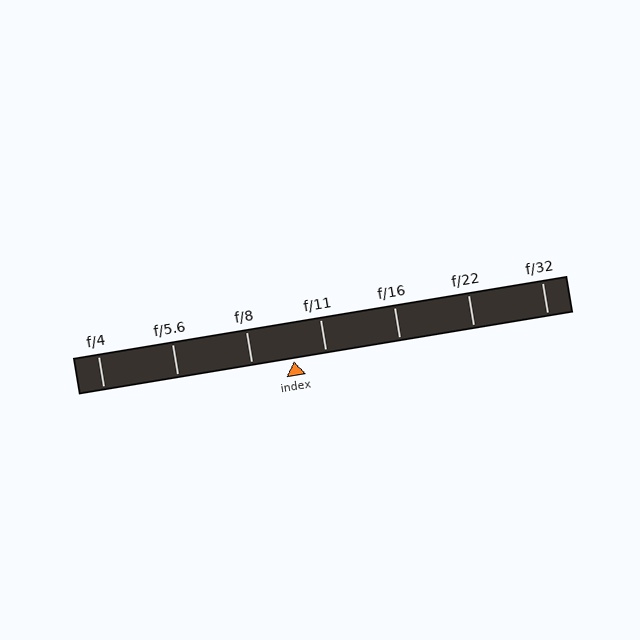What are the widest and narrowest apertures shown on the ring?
The widest aperture shown is f/4 and the narrowest is f/32.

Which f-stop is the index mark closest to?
The index mark is closest to f/11.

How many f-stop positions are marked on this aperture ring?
There are 7 f-stop positions marked.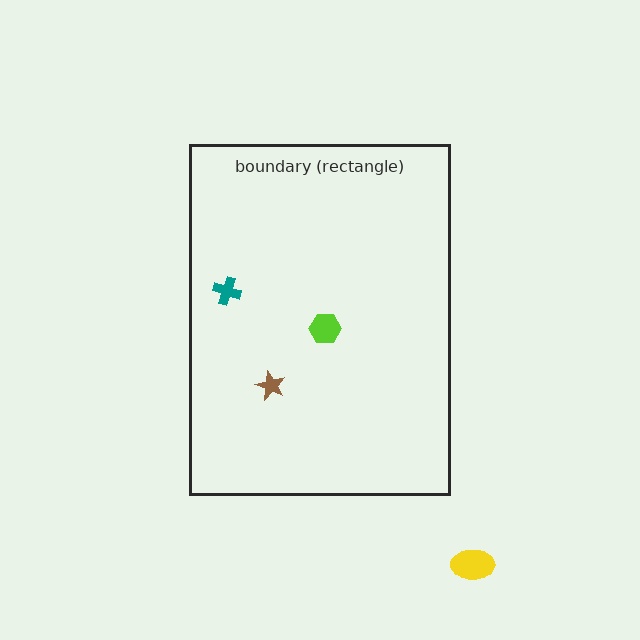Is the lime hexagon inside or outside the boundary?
Inside.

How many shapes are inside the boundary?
4 inside, 1 outside.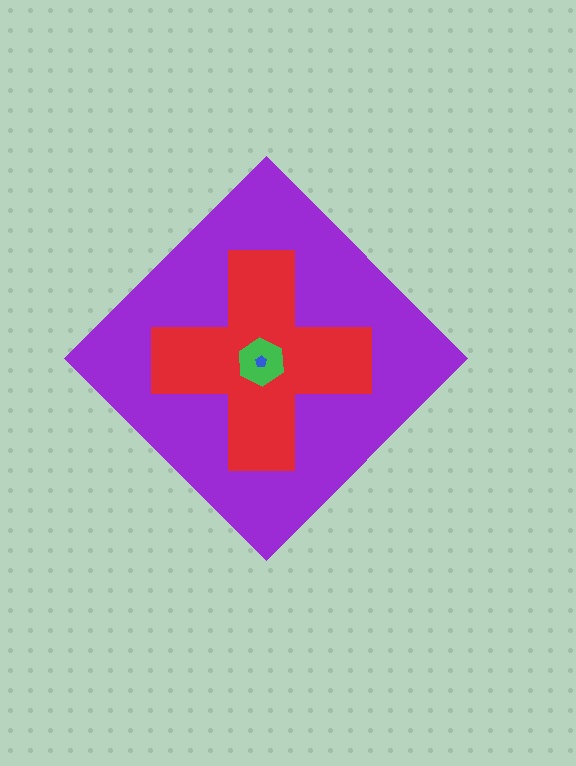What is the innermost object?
The blue pentagon.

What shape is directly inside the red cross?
The green hexagon.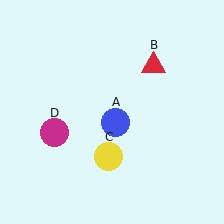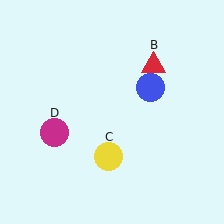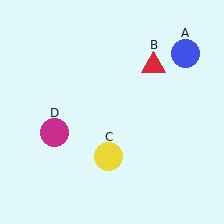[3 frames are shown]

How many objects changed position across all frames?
1 object changed position: blue circle (object A).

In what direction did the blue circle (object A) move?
The blue circle (object A) moved up and to the right.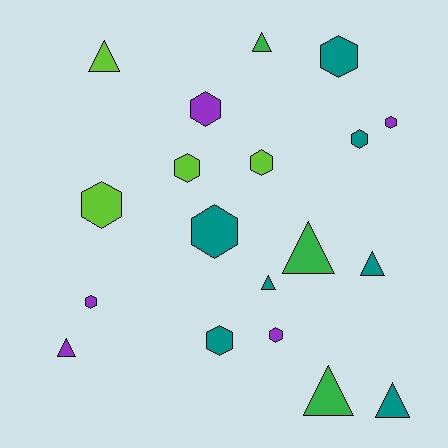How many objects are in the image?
There are 19 objects.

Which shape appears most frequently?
Hexagon, with 11 objects.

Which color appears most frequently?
Teal, with 7 objects.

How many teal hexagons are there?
There are 4 teal hexagons.